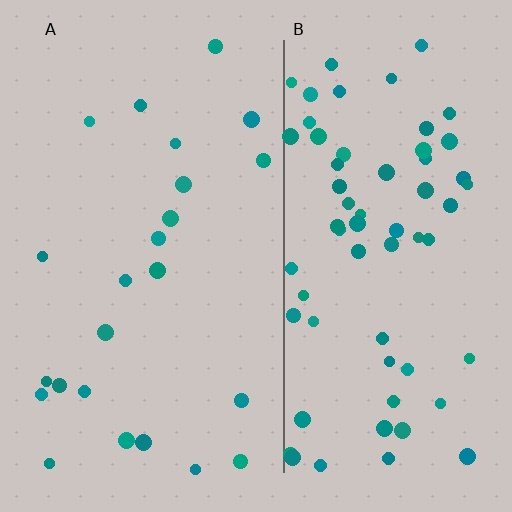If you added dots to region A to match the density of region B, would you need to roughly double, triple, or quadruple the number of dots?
Approximately triple.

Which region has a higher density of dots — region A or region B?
B (the right).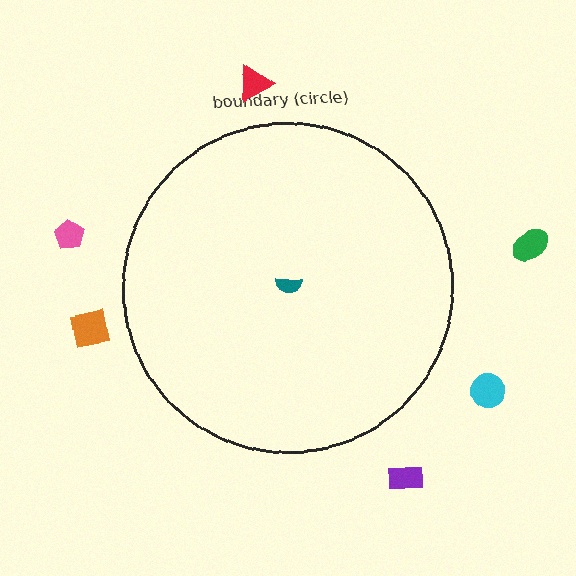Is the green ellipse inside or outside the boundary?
Outside.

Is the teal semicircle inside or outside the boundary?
Inside.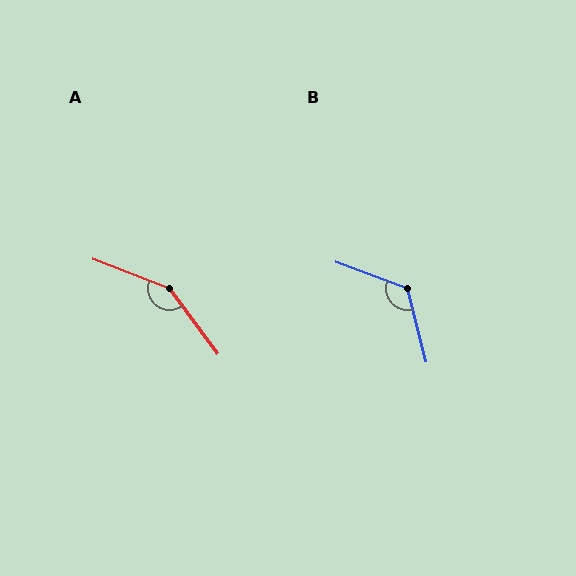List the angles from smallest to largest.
B (124°), A (148°).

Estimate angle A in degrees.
Approximately 148 degrees.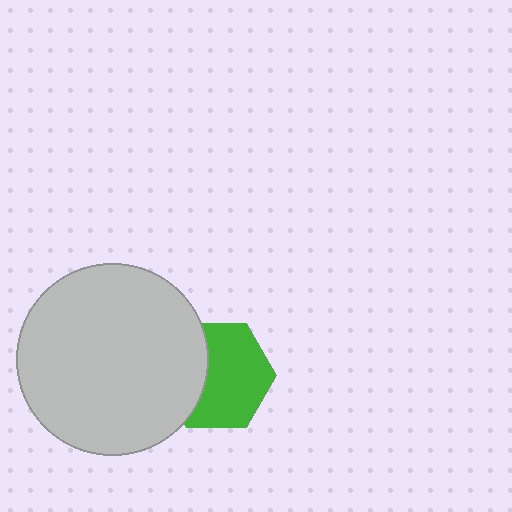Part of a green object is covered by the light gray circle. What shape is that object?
It is a hexagon.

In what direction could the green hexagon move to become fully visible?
The green hexagon could move right. That would shift it out from behind the light gray circle entirely.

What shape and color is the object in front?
The object in front is a light gray circle.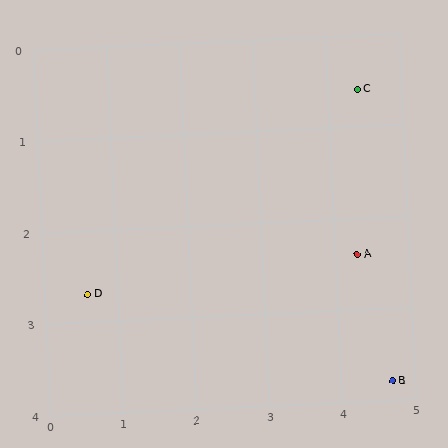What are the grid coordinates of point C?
Point C is at approximately (4.4, 0.6).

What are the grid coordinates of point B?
Point B is at approximately (4.7, 3.8).